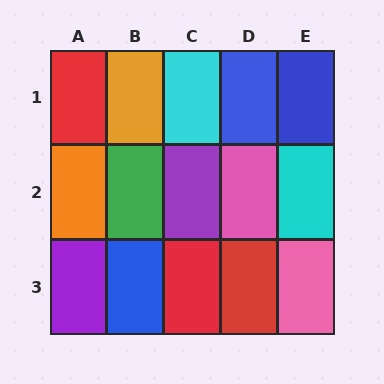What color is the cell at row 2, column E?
Cyan.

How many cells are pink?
2 cells are pink.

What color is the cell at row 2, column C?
Purple.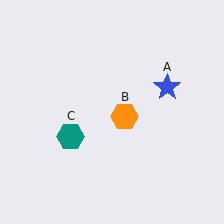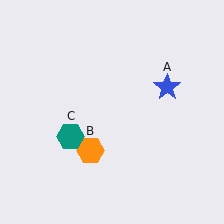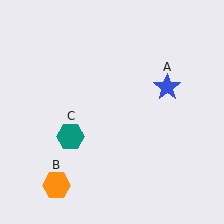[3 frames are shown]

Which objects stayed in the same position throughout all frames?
Blue star (object A) and teal hexagon (object C) remained stationary.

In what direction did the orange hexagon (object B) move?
The orange hexagon (object B) moved down and to the left.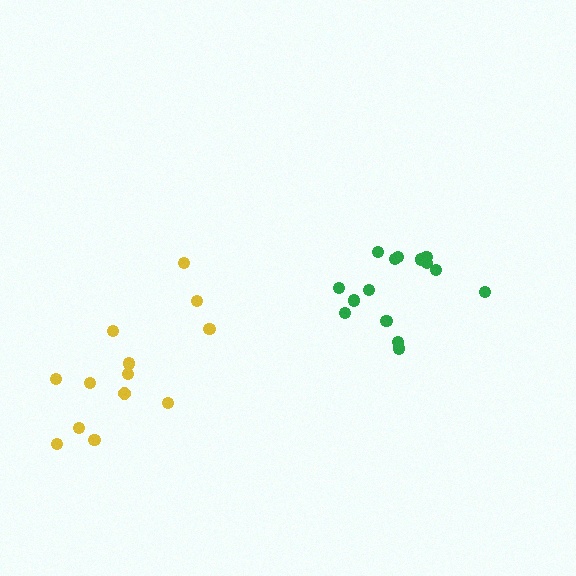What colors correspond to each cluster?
The clusters are colored: green, yellow.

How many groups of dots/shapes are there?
There are 2 groups.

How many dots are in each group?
Group 1: 15 dots, Group 2: 13 dots (28 total).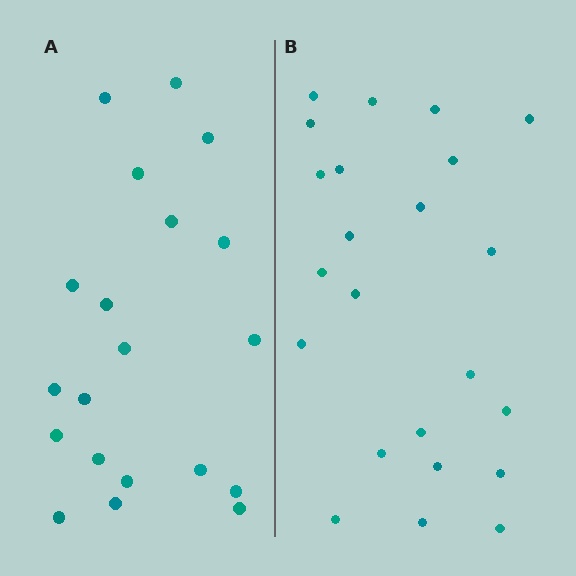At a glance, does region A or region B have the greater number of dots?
Region B (the right region) has more dots.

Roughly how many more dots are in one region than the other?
Region B has just a few more — roughly 2 or 3 more dots than region A.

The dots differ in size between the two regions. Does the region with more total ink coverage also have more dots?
No. Region A has more total ink coverage because its dots are larger, but region B actually contains more individual dots. Total area can be misleading — the number of items is what matters here.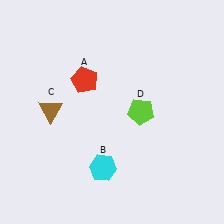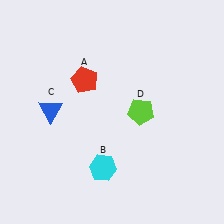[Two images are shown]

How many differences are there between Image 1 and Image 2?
There is 1 difference between the two images.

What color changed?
The triangle (C) changed from brown in Image 1 to blue in Image 2.